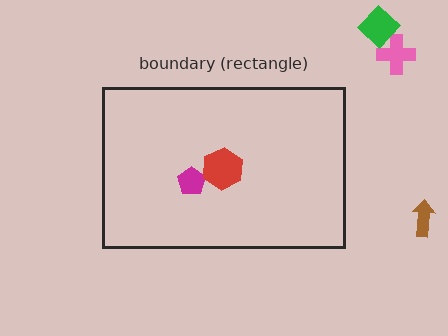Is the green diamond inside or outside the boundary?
Outside.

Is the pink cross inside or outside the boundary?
Outside.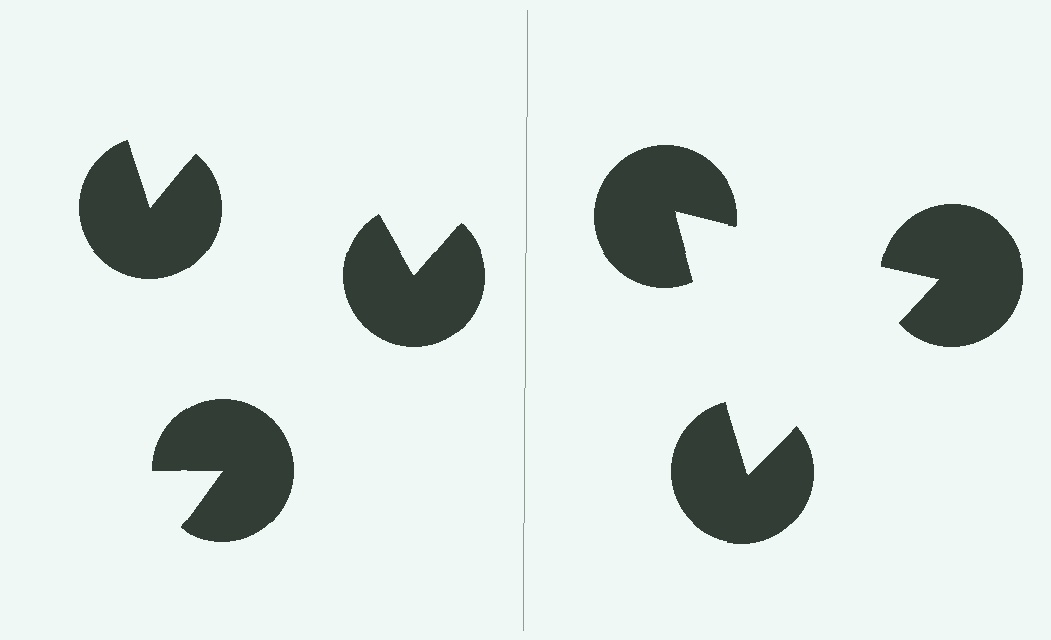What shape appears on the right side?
An illusory triangle.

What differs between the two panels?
The pac-man discs are positioned identically on both sides; only the wedge orientations differ. On the right they align to a triangle; on the left they are misaligned.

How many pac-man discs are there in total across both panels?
6 — 3 on each side.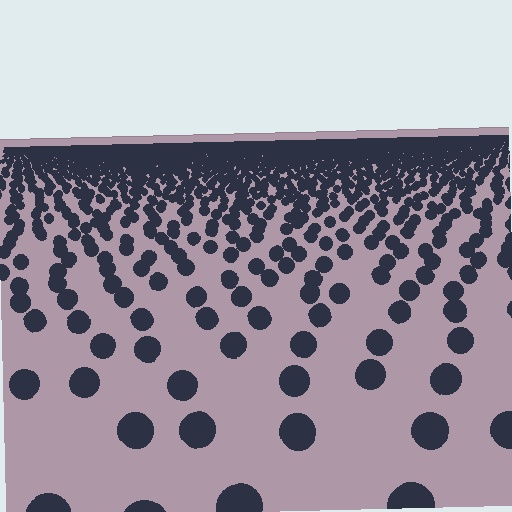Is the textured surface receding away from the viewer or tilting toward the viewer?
The surface is receding away from the viewer. Texture elements get smaller and denser toward the top.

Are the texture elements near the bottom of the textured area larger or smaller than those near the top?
Larger. Near the bottom, elements are closer to the viewer and appear at a bigger on-screen size.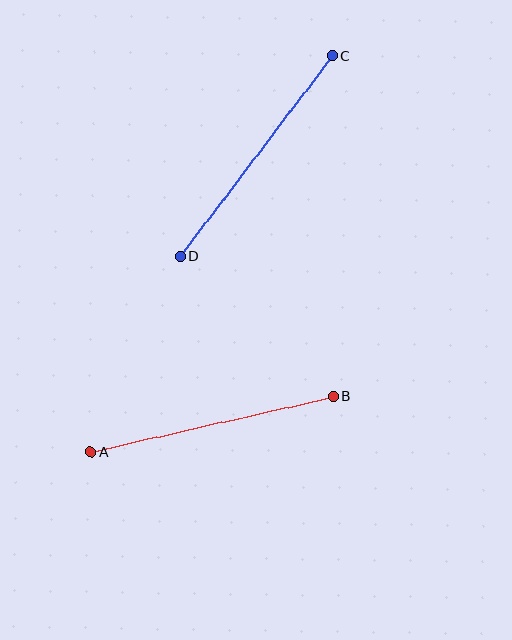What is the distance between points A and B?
The distance is approximately 249 pixels.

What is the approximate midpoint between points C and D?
The midpoint is at approximately (256, 156) pixels.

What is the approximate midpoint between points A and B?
The midpoint is at approximately (212, 424) pixels.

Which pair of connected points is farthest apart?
Points C and D are farthest apart.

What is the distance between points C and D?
The distance is approximately 252 pixels.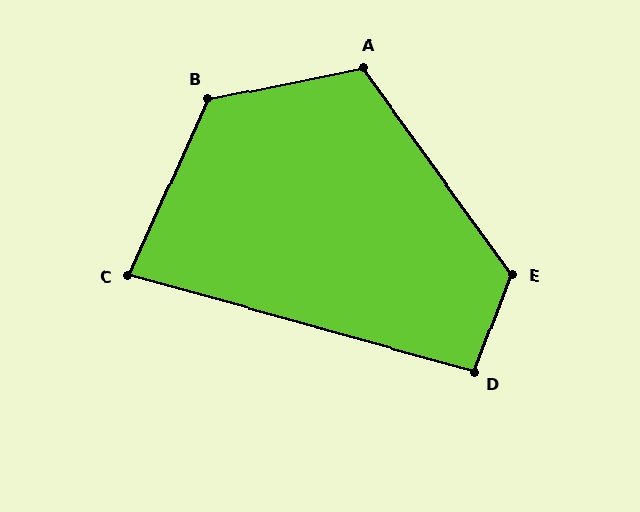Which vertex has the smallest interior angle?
C, at approximately 81 degrees.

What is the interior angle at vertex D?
Approximately 96 degrees (obtuse).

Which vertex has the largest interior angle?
B, at approximately 126 degrees.